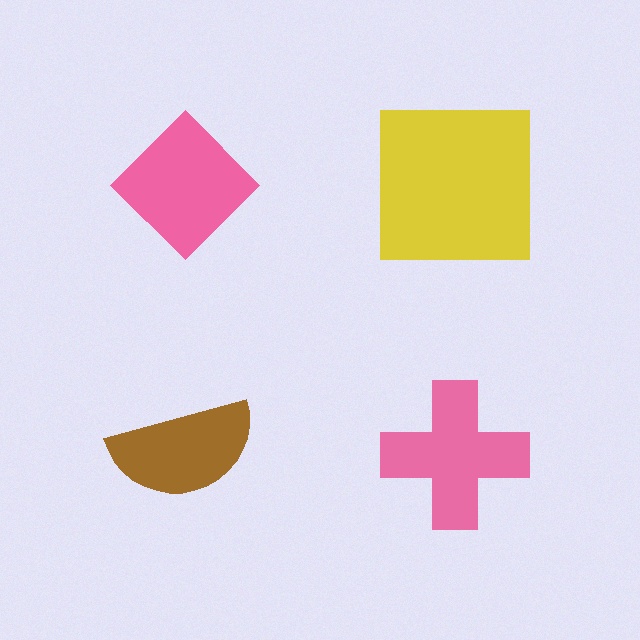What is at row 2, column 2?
A pink cross.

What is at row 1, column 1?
A pink diamond.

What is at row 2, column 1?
A brown semicircle.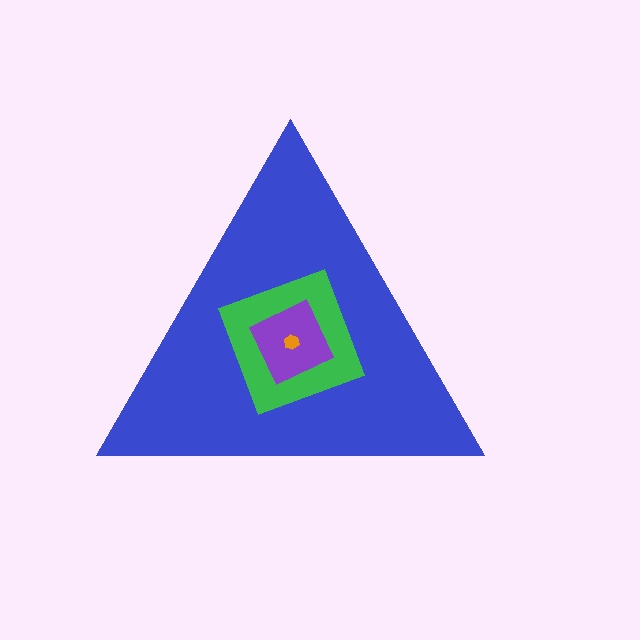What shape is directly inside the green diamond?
The purple square.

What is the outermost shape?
The blue triangle.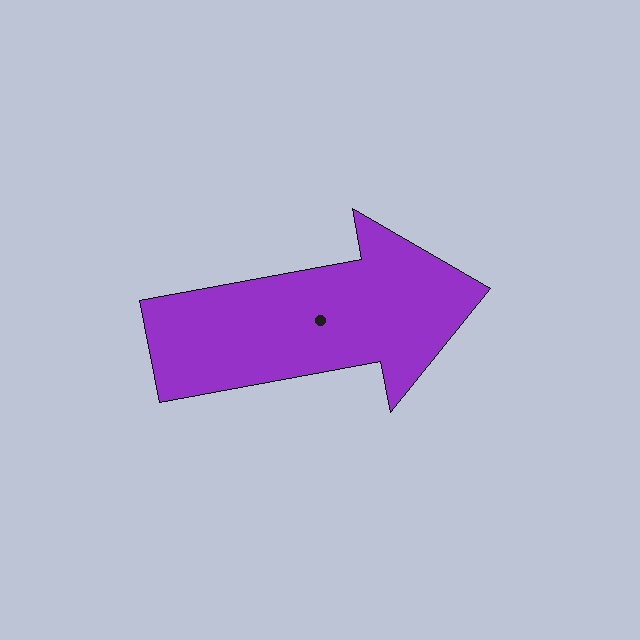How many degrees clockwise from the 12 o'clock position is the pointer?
Approximately 79 degrees.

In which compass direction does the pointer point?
East.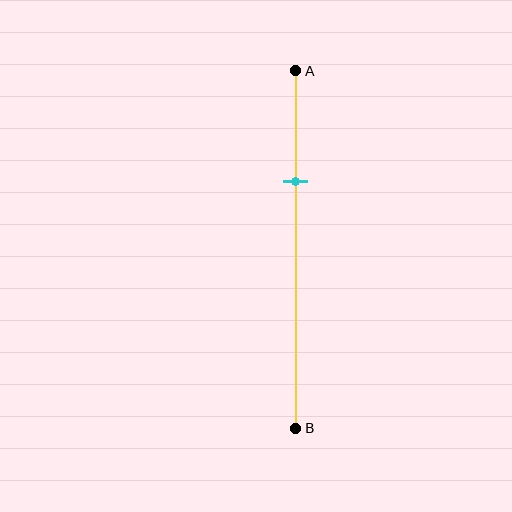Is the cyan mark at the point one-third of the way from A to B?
Yes, the mark is approximately at the one-third point.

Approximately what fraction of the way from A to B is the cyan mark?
The cyan mark is approximately 30% of the way from A to B.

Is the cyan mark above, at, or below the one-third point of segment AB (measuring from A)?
The cyan mark is approximately at the one-third point of segment AB.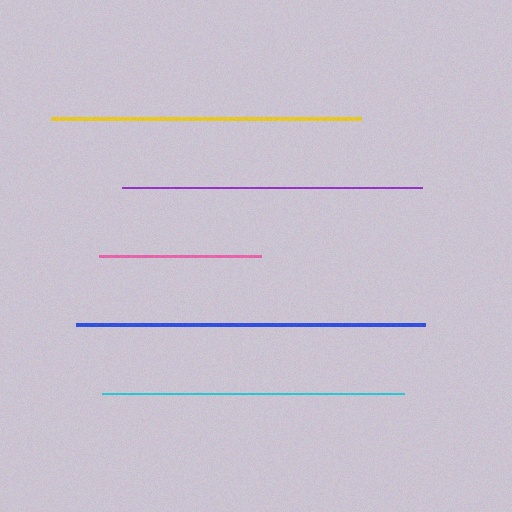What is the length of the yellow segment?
The yellow segment is approximately 310 pixels long.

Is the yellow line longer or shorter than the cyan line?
The yellow line is longer than the cyan line.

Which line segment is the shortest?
The pink line is the shortest at approximately 162 pixels.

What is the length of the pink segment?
The pink segment is approximately 162 pixels long.